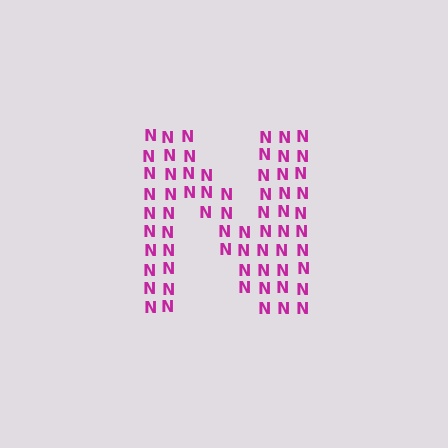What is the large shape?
The large shape is the letter N.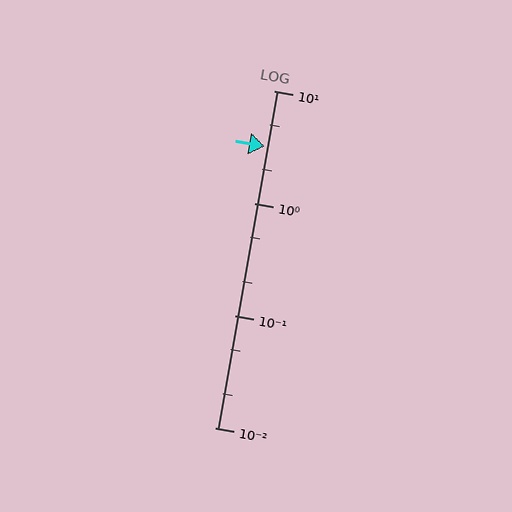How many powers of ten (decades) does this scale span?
The scale spans 3 decades, from 0.01 to 10.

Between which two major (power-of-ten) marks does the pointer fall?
The pointer is between 1 and 10.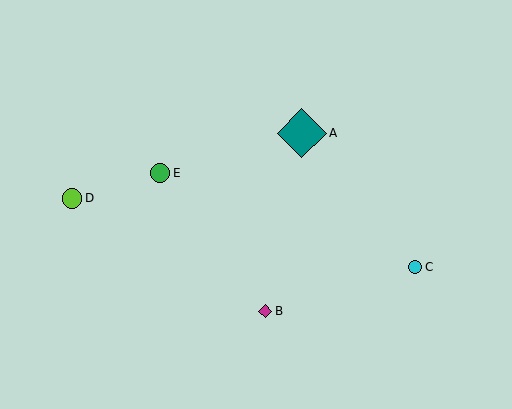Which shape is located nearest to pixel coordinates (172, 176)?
The green circle (labeled E) at (160, 173) is nearest to that location.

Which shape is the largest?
The teal diamond (labeled A) is the largest.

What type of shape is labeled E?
Shape E is a green circle.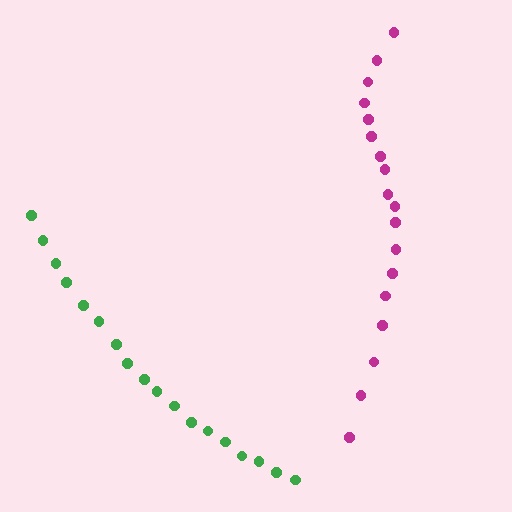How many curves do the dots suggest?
There are 2 distinct paths.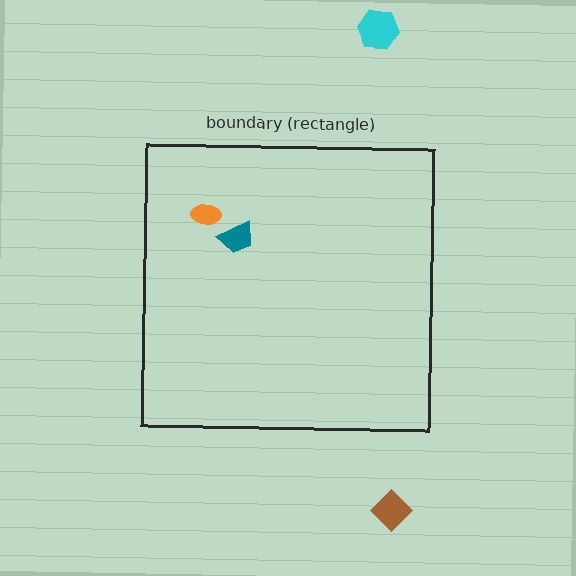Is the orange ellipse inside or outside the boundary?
Inside.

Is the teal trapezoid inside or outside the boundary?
Inside.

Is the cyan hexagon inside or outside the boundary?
Outside.